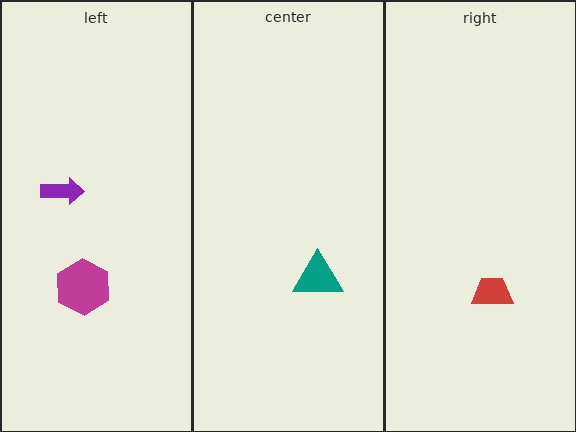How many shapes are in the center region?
1.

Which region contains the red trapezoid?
The right region.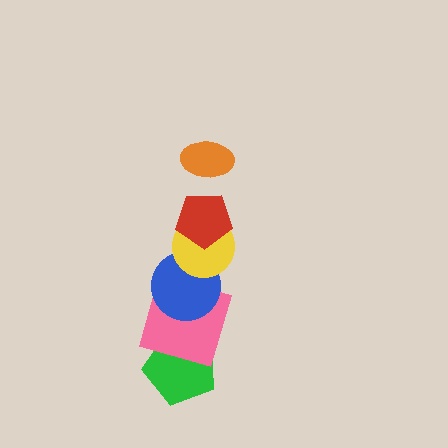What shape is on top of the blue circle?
The yellow circle is on top of the blue circle.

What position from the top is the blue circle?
The blue circle is 4th from the top.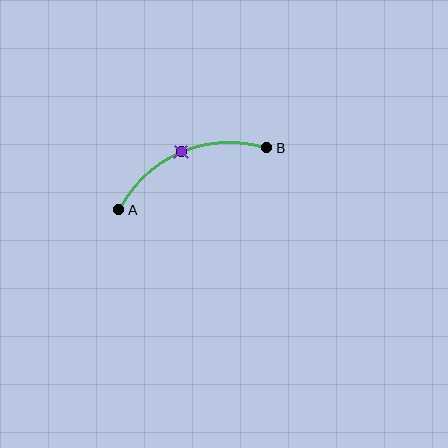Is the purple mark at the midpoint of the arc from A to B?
Yes. The purple mark lies on the arc at equal arc-length from both A and B — it is the arc midpoint.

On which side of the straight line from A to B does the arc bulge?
The arc bulges above the straight line connecting A and B.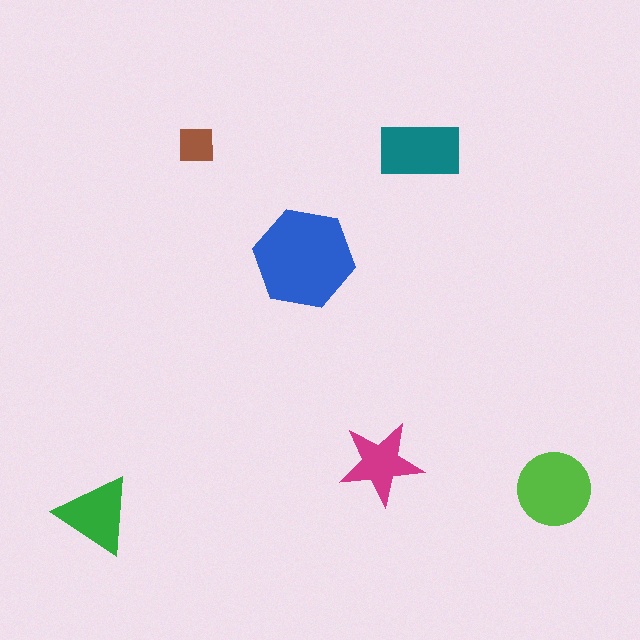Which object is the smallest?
The brown square.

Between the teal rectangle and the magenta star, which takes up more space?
The teal rectangle.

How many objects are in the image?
There are 6 objects in the image.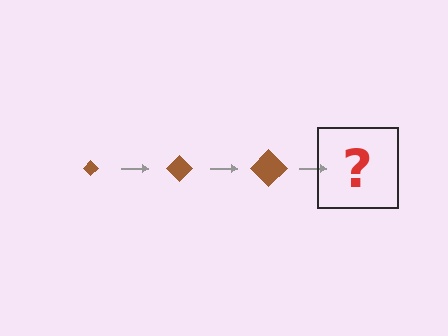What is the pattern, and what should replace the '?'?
The pattern is that the diamond gets progressively larger each step. The '?' should be a brown diamond, larger than the previous one.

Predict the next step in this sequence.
The next step is a brown diamond, larger than the previous one.